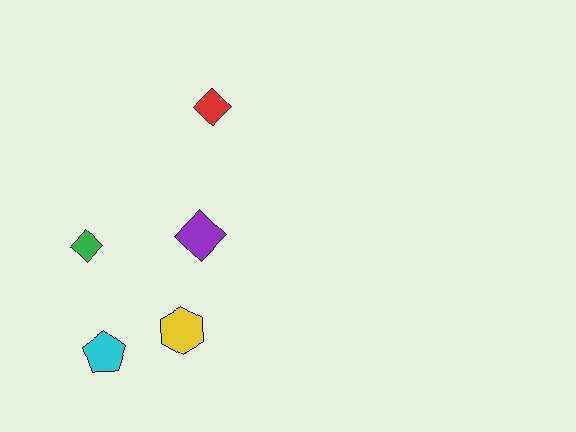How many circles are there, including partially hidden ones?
There are no circles.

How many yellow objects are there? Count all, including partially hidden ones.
There is 1 yellow object.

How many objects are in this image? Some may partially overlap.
There are 5 objects.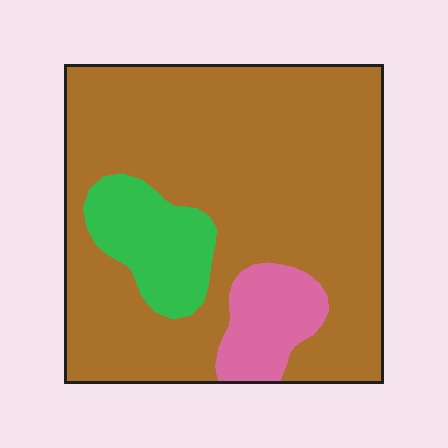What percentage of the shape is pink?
Pink covers about 10% of the shape.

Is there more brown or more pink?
Brown.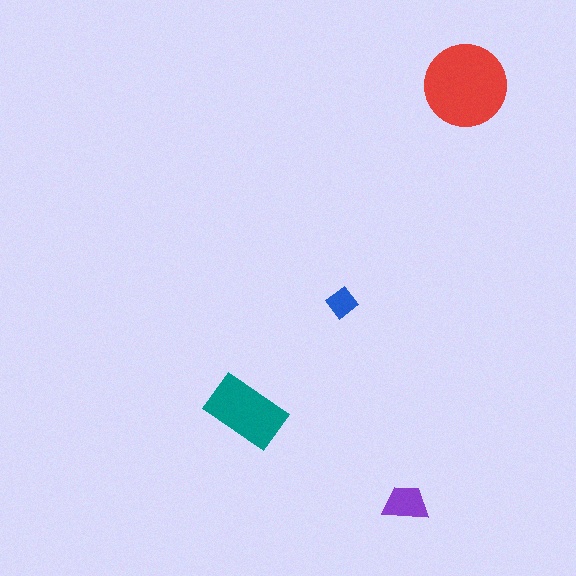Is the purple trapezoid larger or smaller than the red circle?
Smaller.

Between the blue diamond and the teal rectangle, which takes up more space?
The teal rectangle.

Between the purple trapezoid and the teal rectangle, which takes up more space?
The teal rectangle.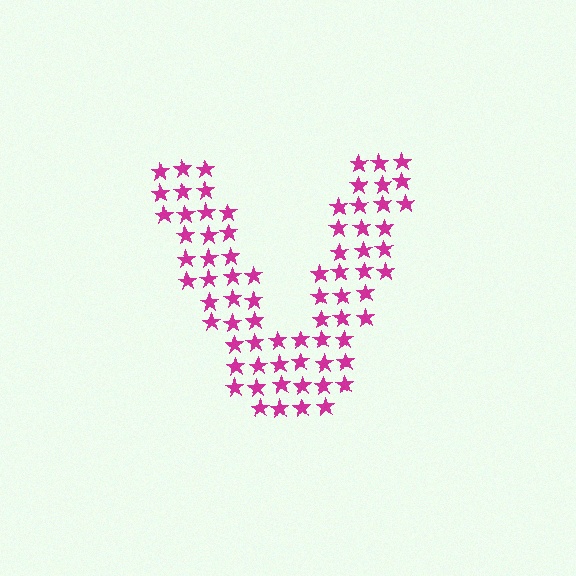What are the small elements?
The small elements are stars.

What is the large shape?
The large shape is the letter V.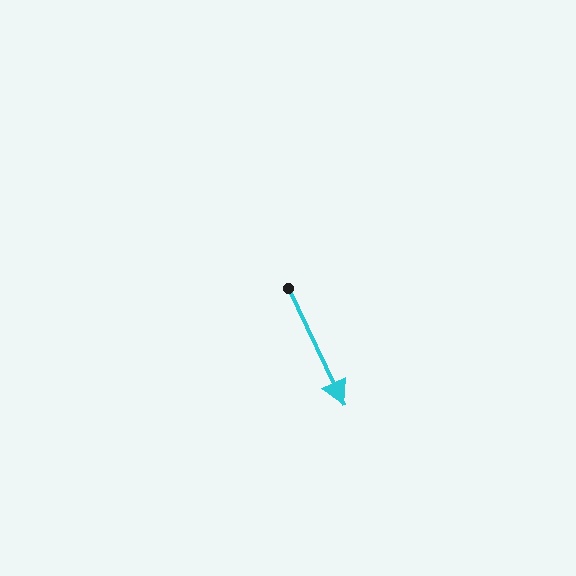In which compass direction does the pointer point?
Southeast.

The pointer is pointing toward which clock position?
Roughly 5 o'clock.